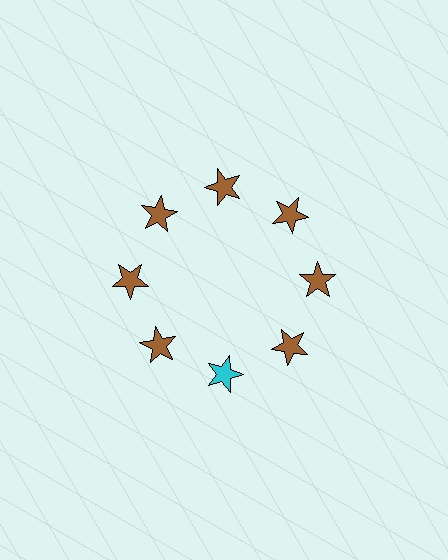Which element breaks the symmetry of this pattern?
The cyan star at roughly the 6 o'clock position breaks the symmetry. All other shapes are brown stars.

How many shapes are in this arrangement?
There are 8 shapes arranged in a ring pattern.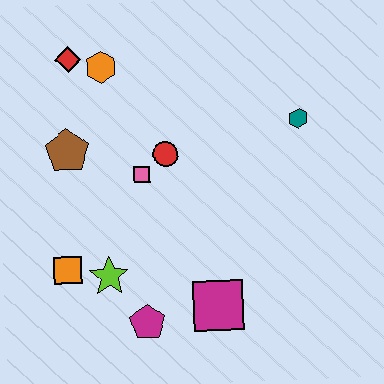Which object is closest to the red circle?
The pink square is closest to the red circle.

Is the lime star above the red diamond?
No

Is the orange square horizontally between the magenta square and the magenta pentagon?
No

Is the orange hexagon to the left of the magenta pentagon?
Yes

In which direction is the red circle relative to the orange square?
The red circle is above the orange square.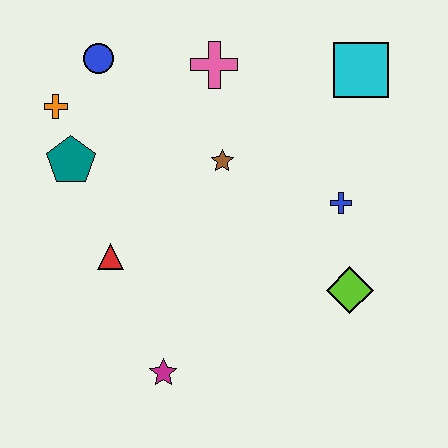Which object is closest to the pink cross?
The brown star is closest to the pink cross.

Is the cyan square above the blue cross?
Yes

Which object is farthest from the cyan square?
The magenta star is farthest from the cyan square.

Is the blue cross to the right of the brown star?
Yes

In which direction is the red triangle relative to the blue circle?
The red triangle is below the blue circle.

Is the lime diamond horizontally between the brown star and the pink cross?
No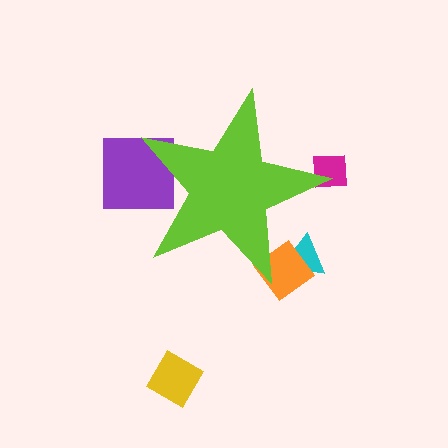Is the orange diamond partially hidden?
Yes, the orange diamond is partially hidden behind the lime star.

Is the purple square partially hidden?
Yes, the purple square is partially hidden behind the lime star.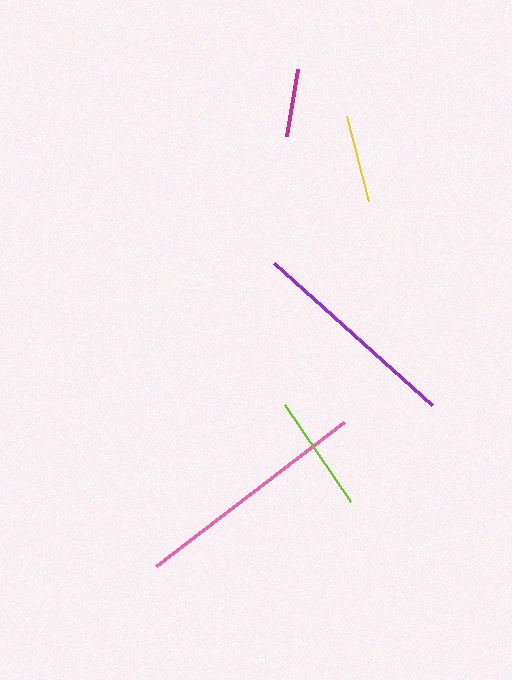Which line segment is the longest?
The pink line is the longest at approximately 236 pixels.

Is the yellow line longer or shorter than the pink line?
The pink line is longer than the yellow line.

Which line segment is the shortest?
The magenta line is the shortest at approximately 67 pixels.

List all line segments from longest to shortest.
From longest to shortest: pink, purple, lime, yellow, magenta.